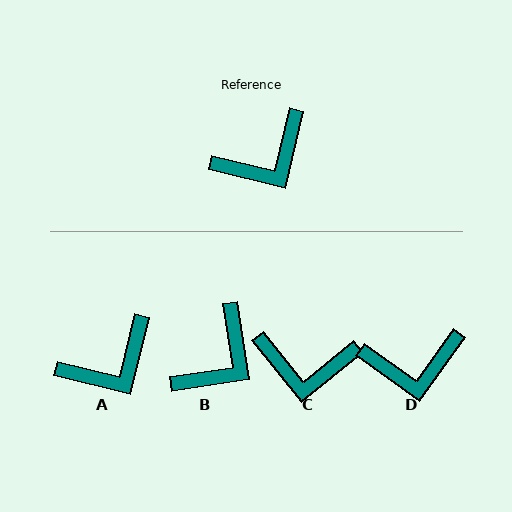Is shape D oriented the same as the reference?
No, it is off by about 22 degrees.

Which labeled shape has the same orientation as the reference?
A.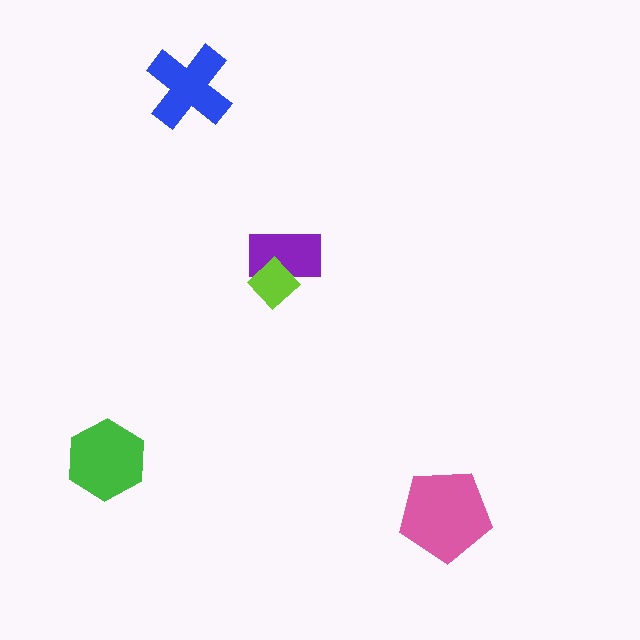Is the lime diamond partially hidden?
No, no other shape covers it.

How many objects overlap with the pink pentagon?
0 objects overlap with the pink pentagon.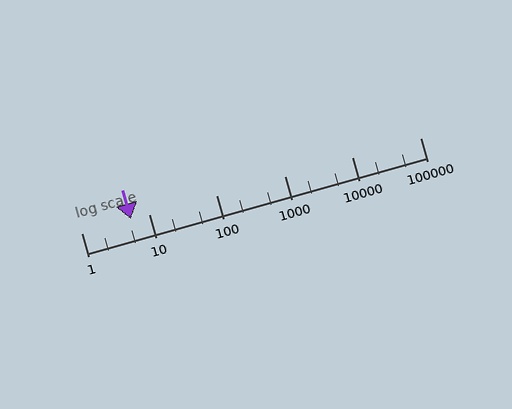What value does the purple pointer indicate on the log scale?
The pointer indicates approximately 5.4.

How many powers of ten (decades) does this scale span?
The scale spans 5 decades, from 1 to 100000.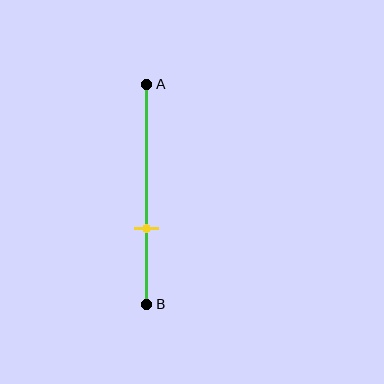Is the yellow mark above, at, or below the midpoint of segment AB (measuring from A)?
The yellow mark is below the midpoint of segment AB.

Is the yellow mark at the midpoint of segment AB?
No, the mark is at about 65% from A, not at the 50% midpoint.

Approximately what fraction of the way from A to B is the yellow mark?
The yellow mark is approximately 65% of the way from A to B.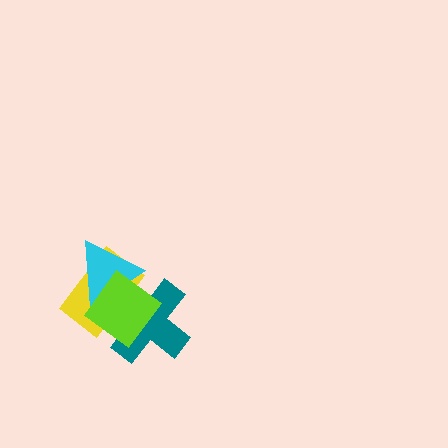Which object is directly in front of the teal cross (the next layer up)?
The yellow rectangle is directly in front of the teal cross.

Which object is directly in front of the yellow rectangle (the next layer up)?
The cyan triangle is directly in front of the yellow rectangle.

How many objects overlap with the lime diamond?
3 objects overlap with the lime diamond.